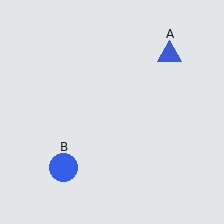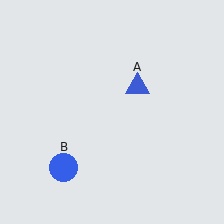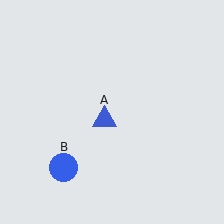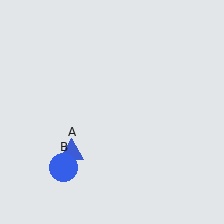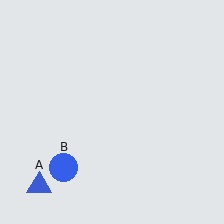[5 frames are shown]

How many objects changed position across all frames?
1 object changed position: blue triangle (object A).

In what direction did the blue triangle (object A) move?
The blue triangle (object A) moved down and to the left.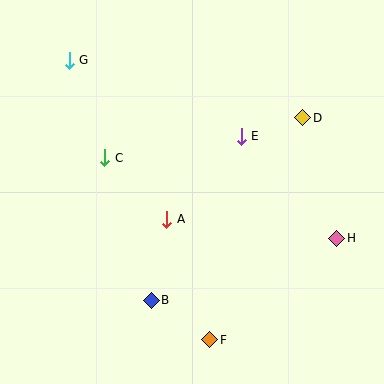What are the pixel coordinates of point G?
Point G is at (69, 60).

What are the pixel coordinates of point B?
Point B is at (151, 300).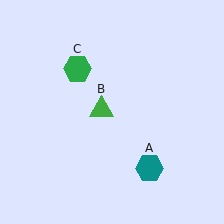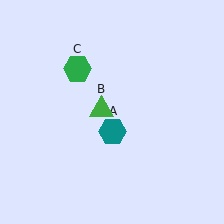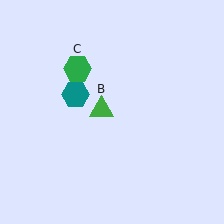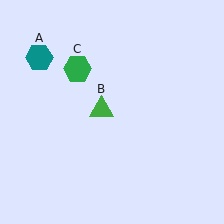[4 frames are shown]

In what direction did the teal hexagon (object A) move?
The teal hexagon (object A) moved up and to the left.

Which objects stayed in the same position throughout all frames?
Green triangle (object B) and green hexagon (object C) remained stationary.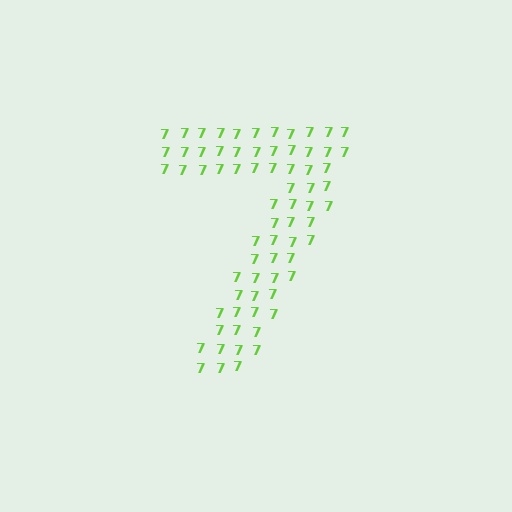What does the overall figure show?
The overall figure shows the digit 7.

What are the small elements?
The small elements are digit 7's.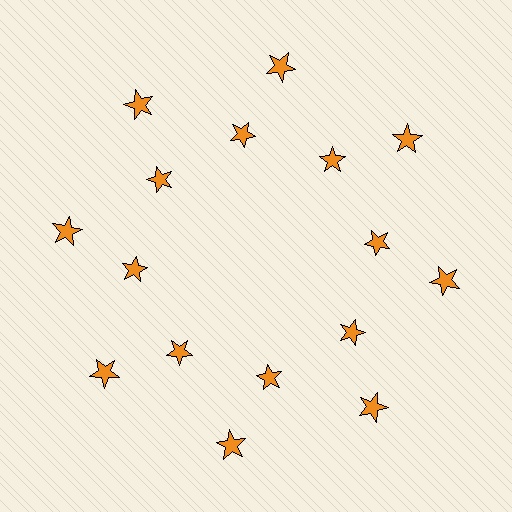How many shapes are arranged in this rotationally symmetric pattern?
There are 16 shapes, arranged in 8 groups of 2.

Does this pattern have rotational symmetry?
Yes, this pattern has 8-fold rotational symmetry. It looks the same after rotating 45 degrees around the center.